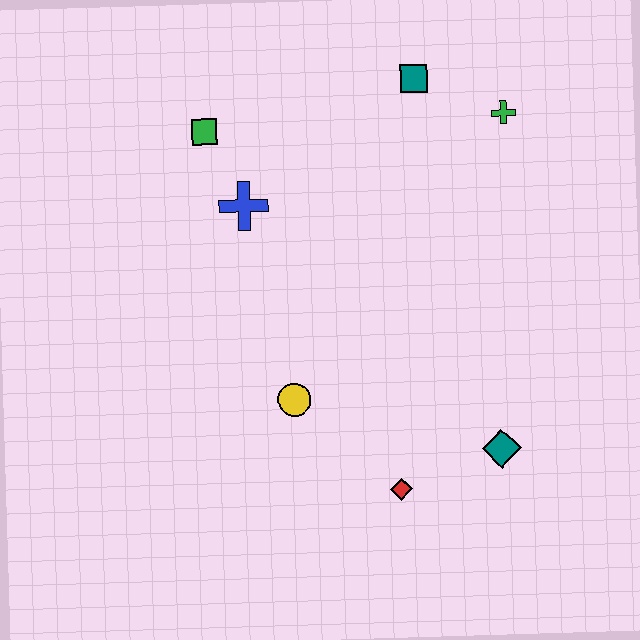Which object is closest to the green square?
The blue cross is closest to the green square.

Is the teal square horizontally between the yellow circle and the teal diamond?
Yes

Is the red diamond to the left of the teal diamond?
Yes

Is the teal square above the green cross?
Yes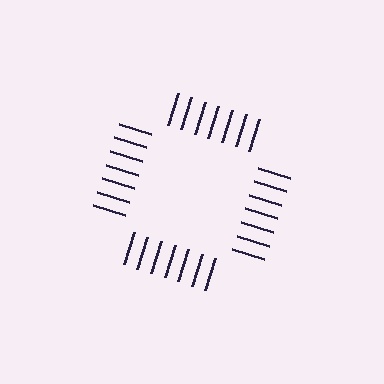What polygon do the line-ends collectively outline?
An illusory square — the line segments terminate on its edges but no continuous stroke is drawn.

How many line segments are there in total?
28 — 7 along each of the 4 edges.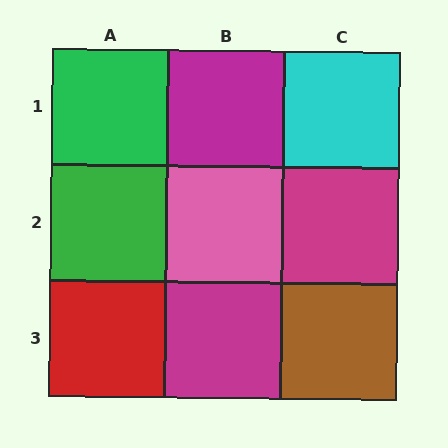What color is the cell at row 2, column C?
Magenta.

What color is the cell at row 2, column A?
Green.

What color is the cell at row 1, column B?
Magenta.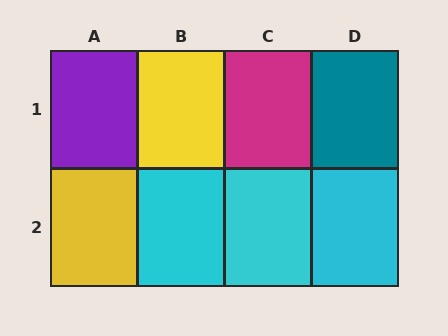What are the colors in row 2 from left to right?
Yellow, cyan, cyan, cyan.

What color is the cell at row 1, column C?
Magenta.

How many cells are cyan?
3 cells are cyan.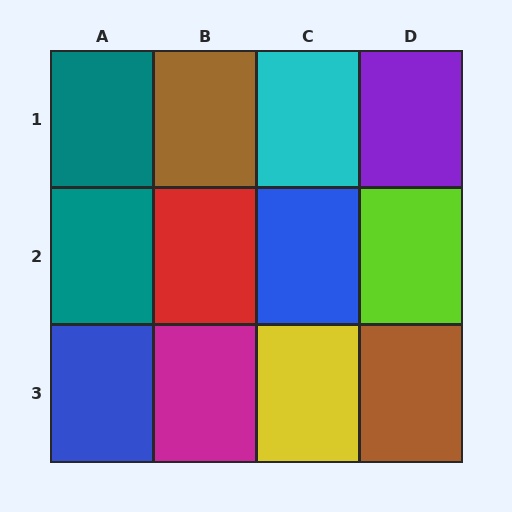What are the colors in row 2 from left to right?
Teal, red, blue, lime.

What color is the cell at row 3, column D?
Brown.